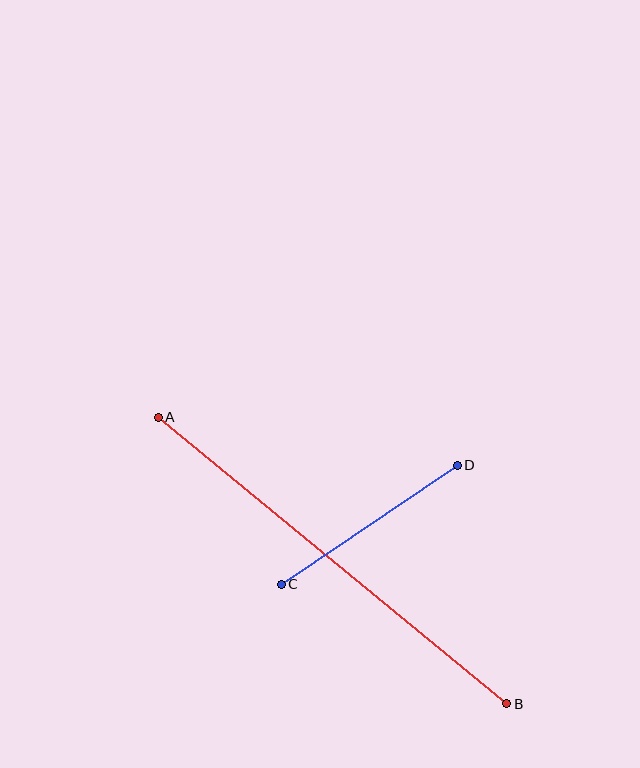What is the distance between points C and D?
The distance is approximately 212 pixels.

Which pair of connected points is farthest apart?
Points A and B are farthest apart.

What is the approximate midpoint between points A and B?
The midpoint is at approximately (332, 561) pixels.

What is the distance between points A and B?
The distance is approximately 451 pixels.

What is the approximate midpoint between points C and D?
The midpoint is at approximately (369, 525) pixels.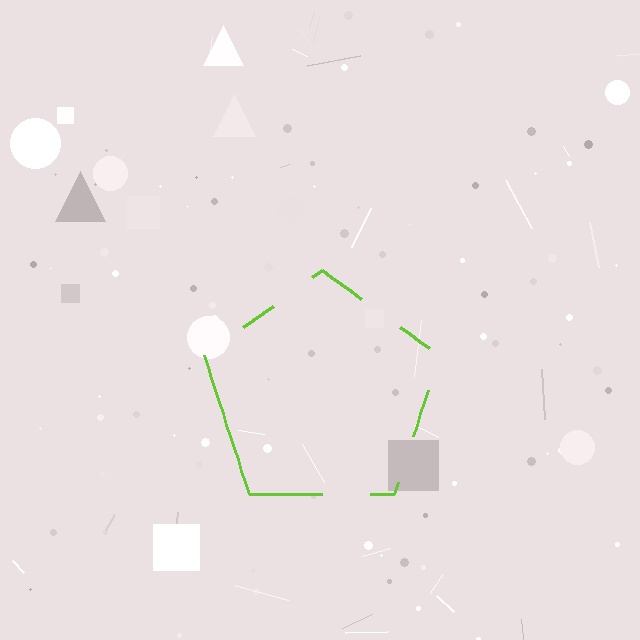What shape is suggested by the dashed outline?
The dashed outline suggests a pentagon.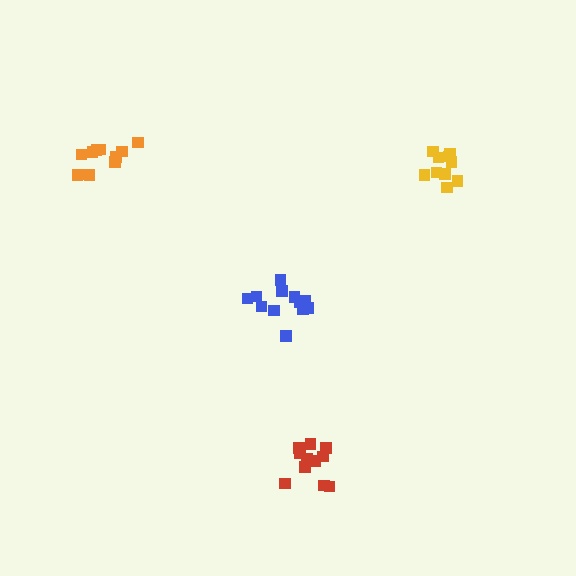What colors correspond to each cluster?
The clusters are colored: yellow, red, blue, orange.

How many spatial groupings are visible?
There are 4 spatial groupings.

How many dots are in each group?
Group 1: 11 dots, Group 2: 12 dots, Group 3: 12 dots, Group 4: 11 dots (46 total).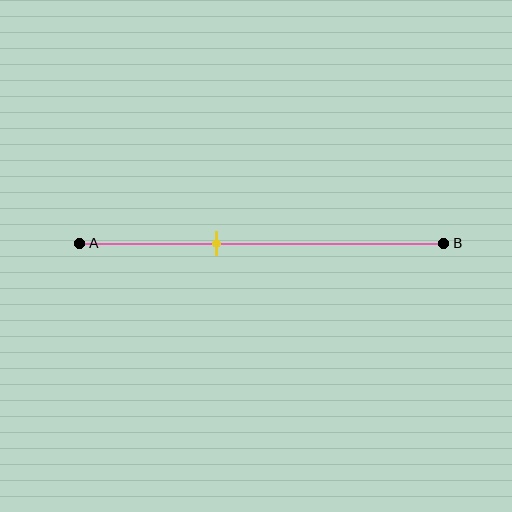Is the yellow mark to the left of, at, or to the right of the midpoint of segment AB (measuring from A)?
The yellow mark is to the left of the midpoint of segment AB.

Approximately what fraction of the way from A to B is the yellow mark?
The yellow mark is approximately 40% of the way from A to B.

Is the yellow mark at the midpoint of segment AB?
No, the mark is at about 40% from A, not at the 50% midpoint.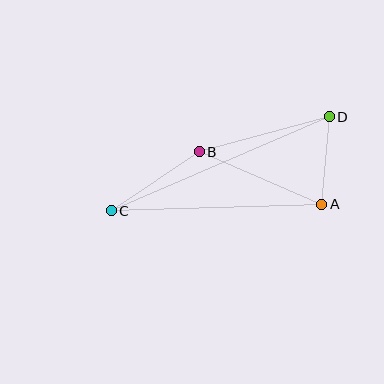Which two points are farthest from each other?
Points C and D are farthest from each other.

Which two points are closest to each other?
Points A and D are closest to each other.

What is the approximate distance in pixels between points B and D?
The distance between B and D is approximately 135 pixels.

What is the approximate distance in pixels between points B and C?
The distance between B and C is approximately 106 pixels.